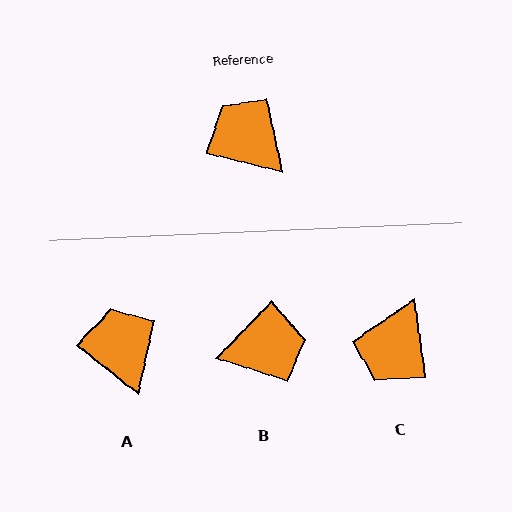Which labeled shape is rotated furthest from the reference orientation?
B, about 121 degrees away.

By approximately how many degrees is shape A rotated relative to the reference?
Approximately 25 degrees clockwise.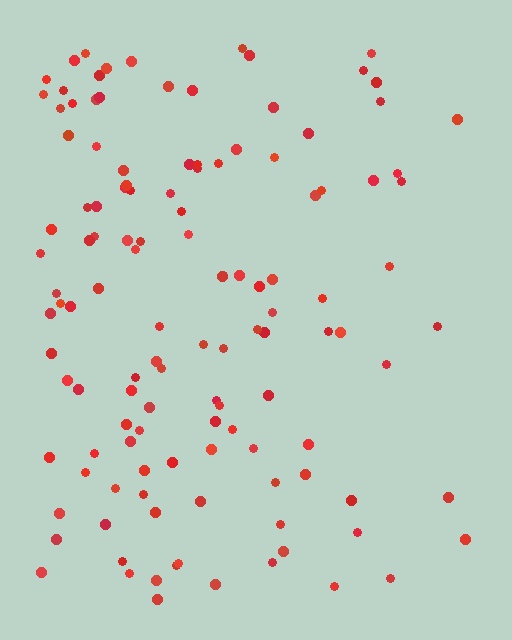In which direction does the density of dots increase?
From right to left, with the left side densest.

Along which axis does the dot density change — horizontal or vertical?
Horizontal.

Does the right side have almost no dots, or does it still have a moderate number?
Still a moderate number, just noticeably fewer than the left.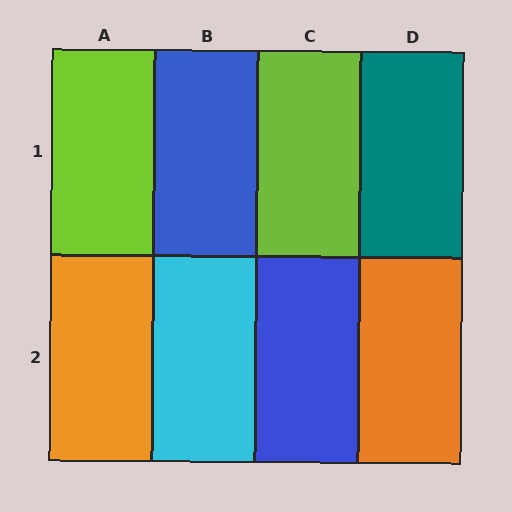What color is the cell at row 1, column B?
Blue.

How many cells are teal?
1 cell is teal.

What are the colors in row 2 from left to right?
Orange, cyan, blue, orange.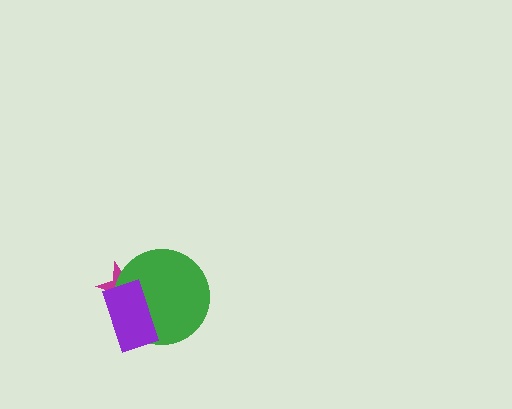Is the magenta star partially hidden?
Yes, it is partially covered by another shape.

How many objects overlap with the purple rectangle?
2 objects overlap with the purple rectangle.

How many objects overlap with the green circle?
2 objects overlap with the green circle.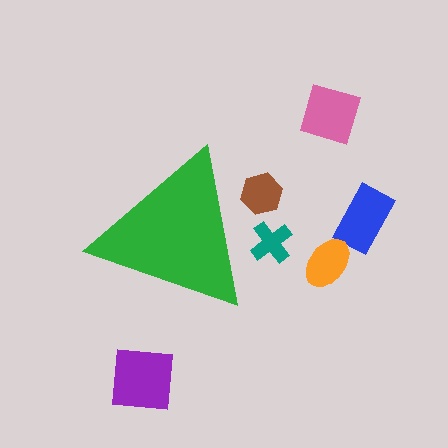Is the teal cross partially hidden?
Yes, the teal cross is partially hidden behind the green triangle.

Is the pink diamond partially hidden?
No, the pink diamond is fully visible.